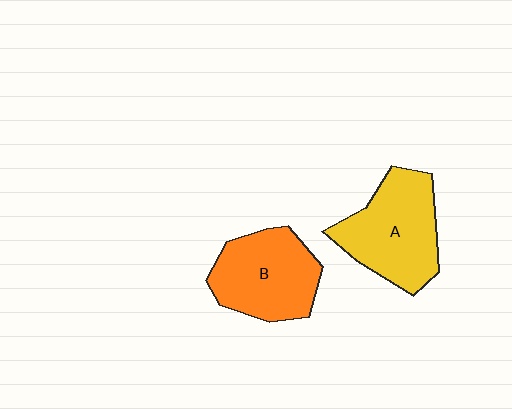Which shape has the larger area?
Shape A (yellow).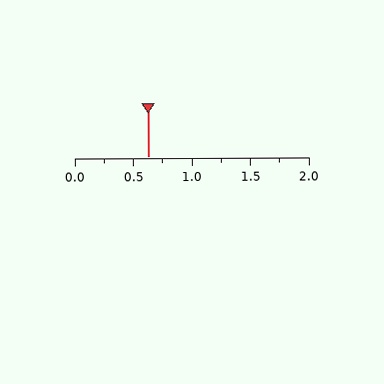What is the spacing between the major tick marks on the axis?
The major ticks are spaced 0.5 apart.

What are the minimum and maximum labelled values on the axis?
The axis runs from 0.0 to 2.0.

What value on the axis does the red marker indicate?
The marker indicates approximately 0.62.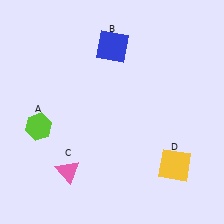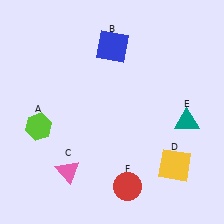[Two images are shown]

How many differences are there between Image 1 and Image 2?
There are 2 differences between the two images.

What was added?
A teal triangle (E), a red circle (F) were added in Image 2.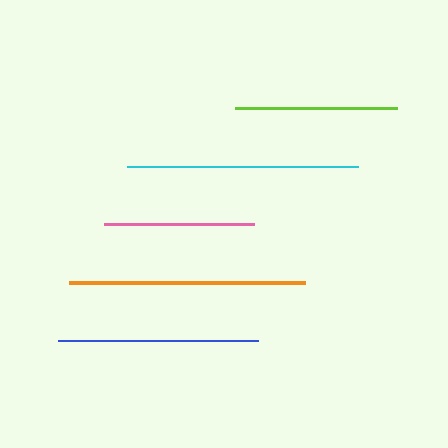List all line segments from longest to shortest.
From longest to shortest: orange, cyan, blue, lime, pink.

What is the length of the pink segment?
The pink segment is approximately 150 pixels long.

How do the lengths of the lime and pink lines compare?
The lime and pink lines are approximately the same length.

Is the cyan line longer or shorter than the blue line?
The cyan line is longer than the blue line.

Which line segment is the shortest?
The pink line is the shortest at approximately 150 pixels.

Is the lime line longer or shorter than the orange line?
The orange line is longer than the lime line.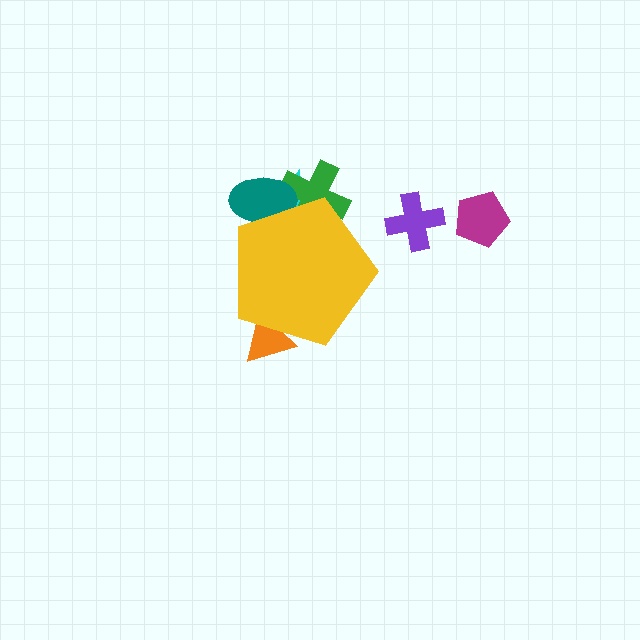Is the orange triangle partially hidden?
Yes, the orange triangle is partially hidden behind the yellow pentagon.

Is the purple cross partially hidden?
No, the purple cross is fully visible.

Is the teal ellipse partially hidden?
Yes, the teal ellipse is partially hidden behind the yellow pentagon.